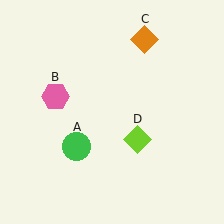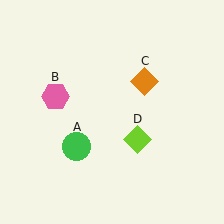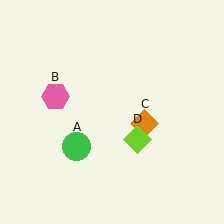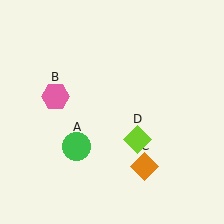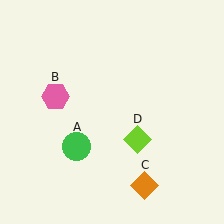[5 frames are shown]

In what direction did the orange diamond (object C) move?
The orange diamond (object C) moved down.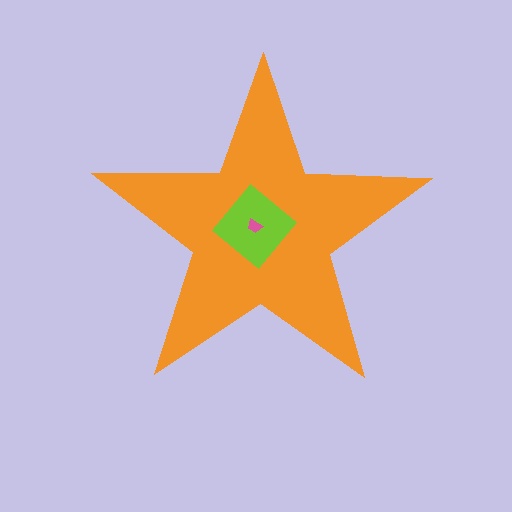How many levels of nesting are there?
3.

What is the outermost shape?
The orange star.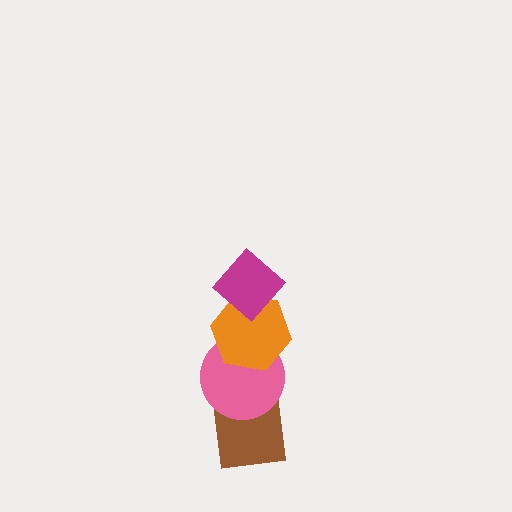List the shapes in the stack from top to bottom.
From top to bottom: the magenta diamond, the orange hexagon, the pink circle, the brown square.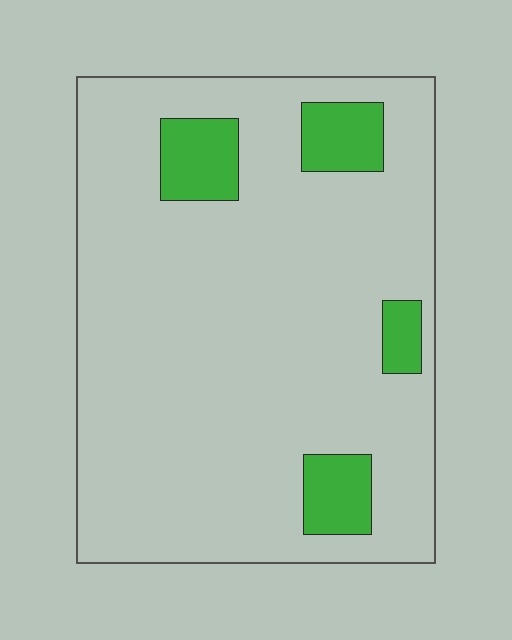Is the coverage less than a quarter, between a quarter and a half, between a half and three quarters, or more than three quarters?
Less than a quarter.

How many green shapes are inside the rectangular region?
4.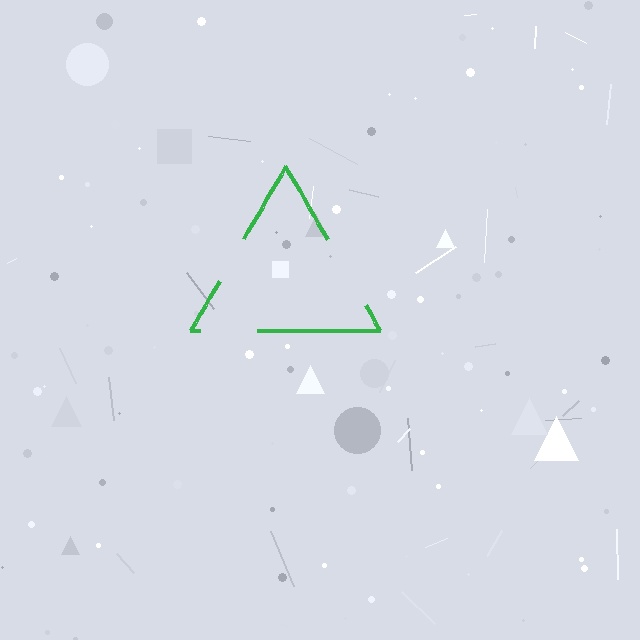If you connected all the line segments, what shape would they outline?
They would outline a triangle.